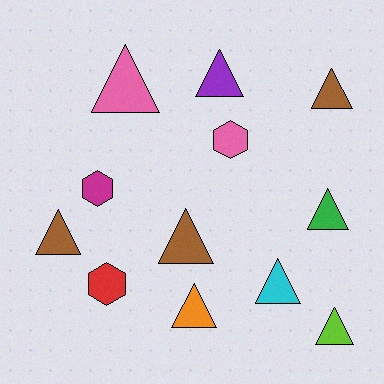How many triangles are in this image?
There are 9 triangles.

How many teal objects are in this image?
There are no teal objects.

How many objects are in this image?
There are 12 objects.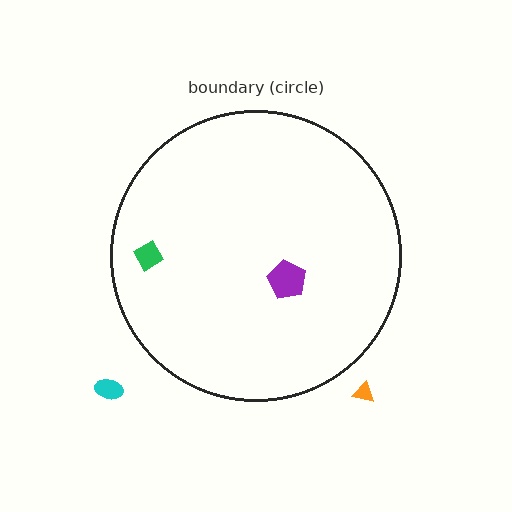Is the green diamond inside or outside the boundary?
Inside.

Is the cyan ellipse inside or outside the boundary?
Outside.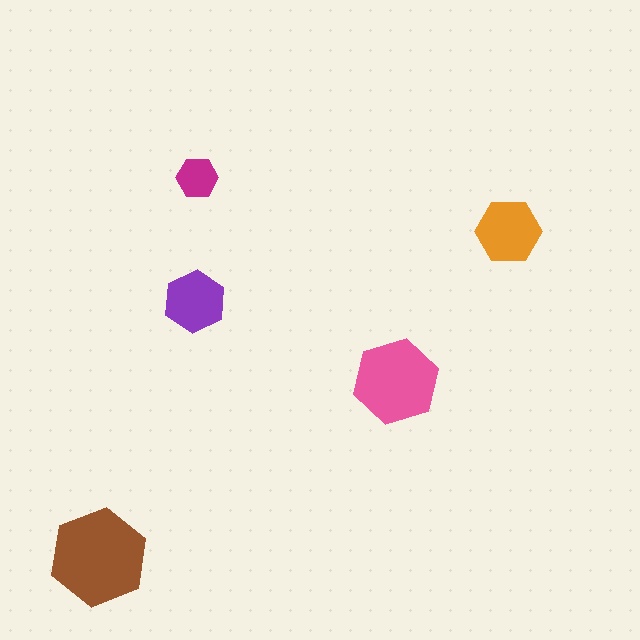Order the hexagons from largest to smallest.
the brown one, the pink one, the orange one, the purple one, the magenta one.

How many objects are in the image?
There are 5 objects in the image.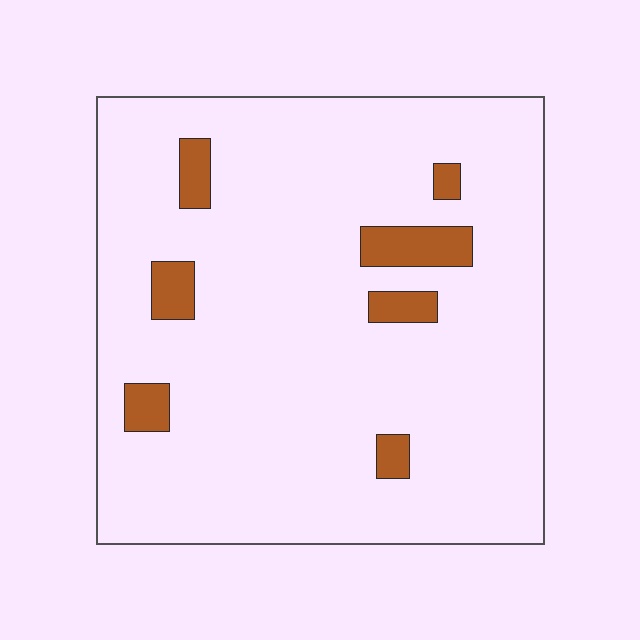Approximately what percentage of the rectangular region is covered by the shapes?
Approximately 10%.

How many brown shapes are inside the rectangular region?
7.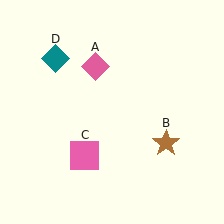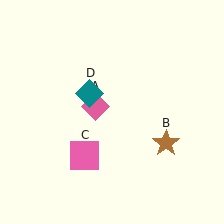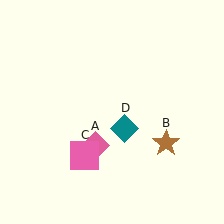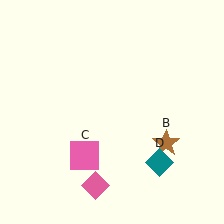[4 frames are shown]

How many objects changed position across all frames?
2 objects changed position: pink diamond (object A), teal diamond (object D).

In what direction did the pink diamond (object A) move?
The pink diamond (object A) moved down.